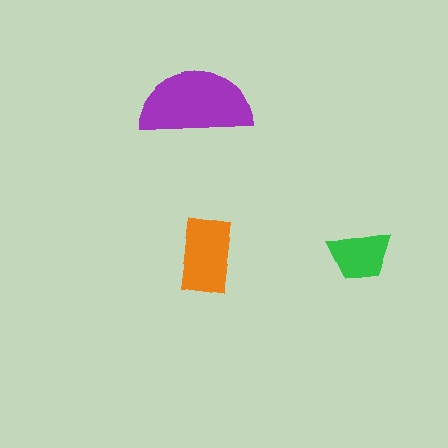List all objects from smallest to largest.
The green trapezoid, the orange rectangle, the purple semicircle.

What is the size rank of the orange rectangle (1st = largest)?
2nd.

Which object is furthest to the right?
The green trapezoid is rightmost.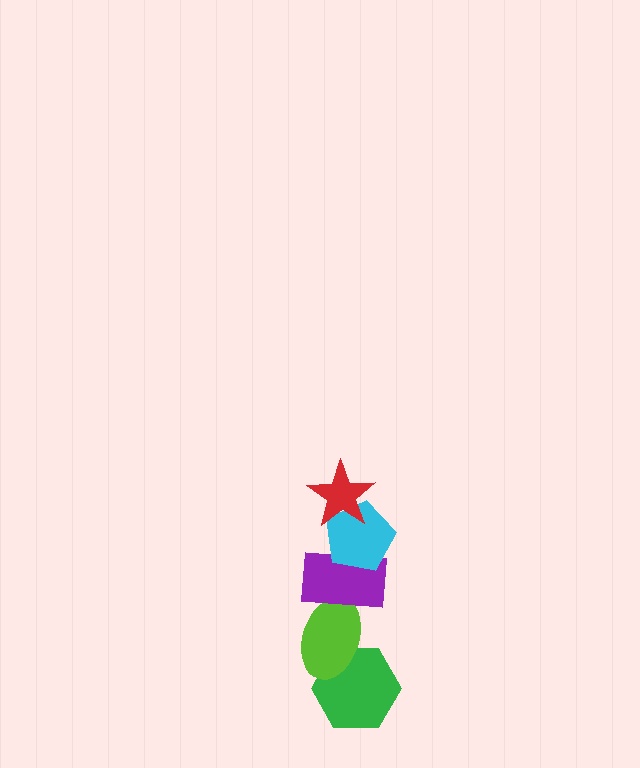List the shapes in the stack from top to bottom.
From top to bottom: the red star, the cyan pentagon, the purple rectangle, the lime ellipse, the green hexagon.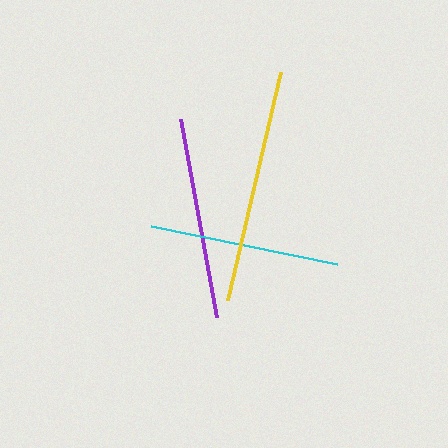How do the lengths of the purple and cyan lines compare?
The purple and cyan lines are approximately the same length.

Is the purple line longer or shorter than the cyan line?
The purple line is longer than the cyan line.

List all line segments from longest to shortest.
From longest to shortest: yellow, purple, cyan.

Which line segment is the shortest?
The cyan line is the shortest at approximately 190 pixels.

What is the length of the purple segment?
The purple segment is approximately 201 pixels long.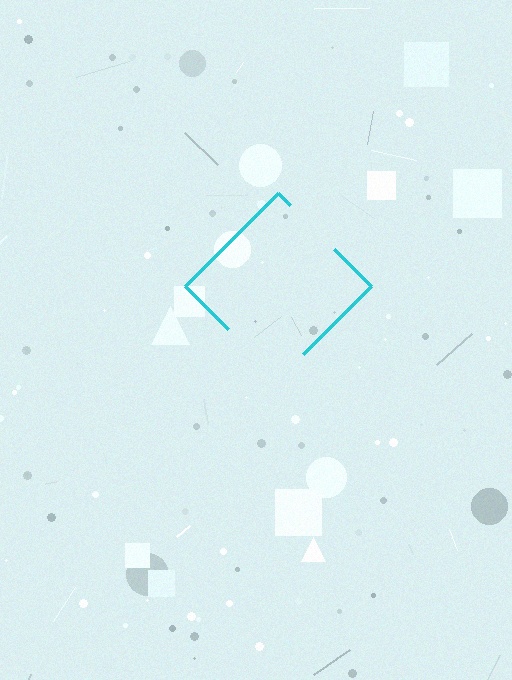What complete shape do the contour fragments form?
The contour fragments form a diamond.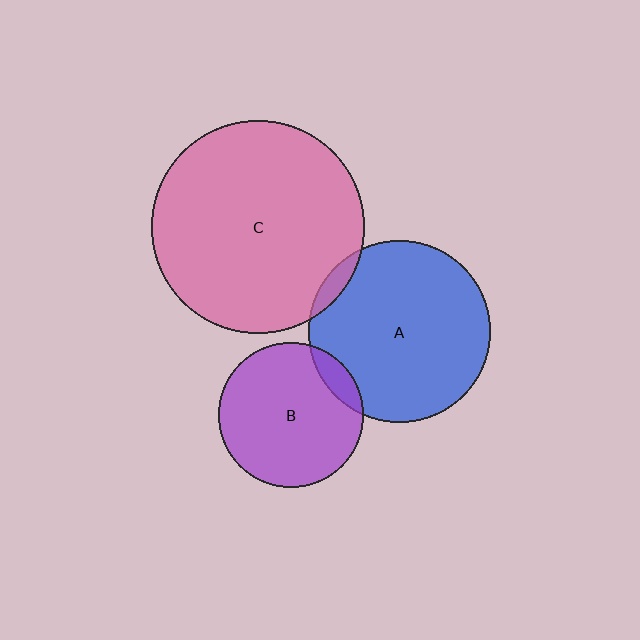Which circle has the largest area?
Circle C (pink).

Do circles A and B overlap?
Yes.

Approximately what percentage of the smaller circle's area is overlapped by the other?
Approximately 10%.